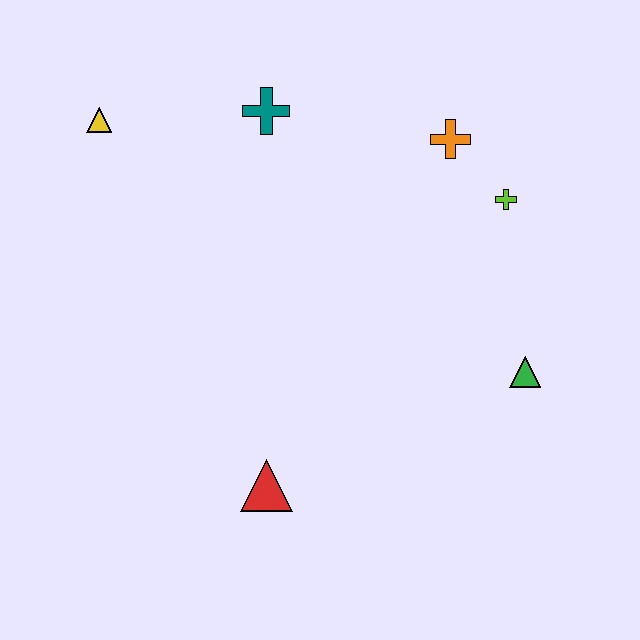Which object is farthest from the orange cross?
The red triangle is farthest from the orange cross.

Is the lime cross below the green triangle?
No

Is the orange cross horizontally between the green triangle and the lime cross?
No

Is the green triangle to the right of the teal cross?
Yes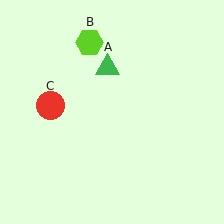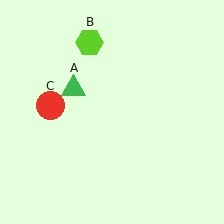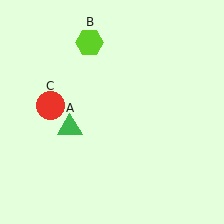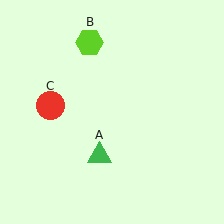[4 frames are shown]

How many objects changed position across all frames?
1 object changed position: green triangle (object A).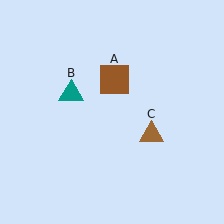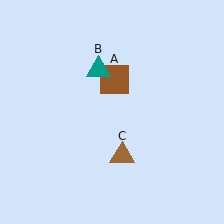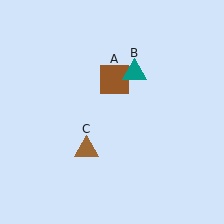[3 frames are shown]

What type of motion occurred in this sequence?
The teal triangle (object B), brown triangle (object C) rotated clockwise around the center of the scene.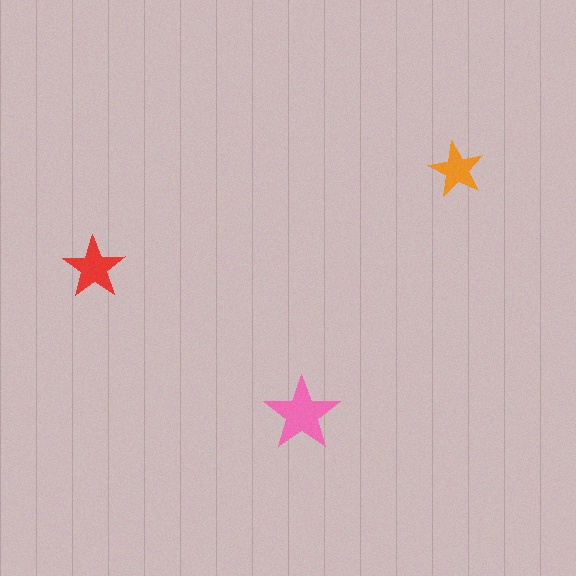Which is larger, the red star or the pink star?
The pink one.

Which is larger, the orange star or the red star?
The red one.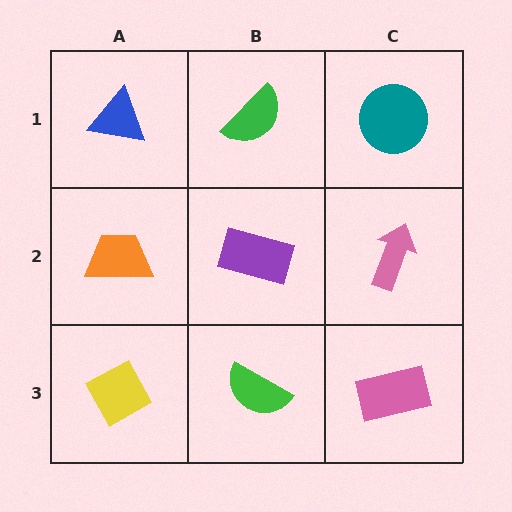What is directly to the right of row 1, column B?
A teal circle.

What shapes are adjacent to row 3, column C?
A pink arrow (row 2, column C), a green semicircle (row 3, column B).